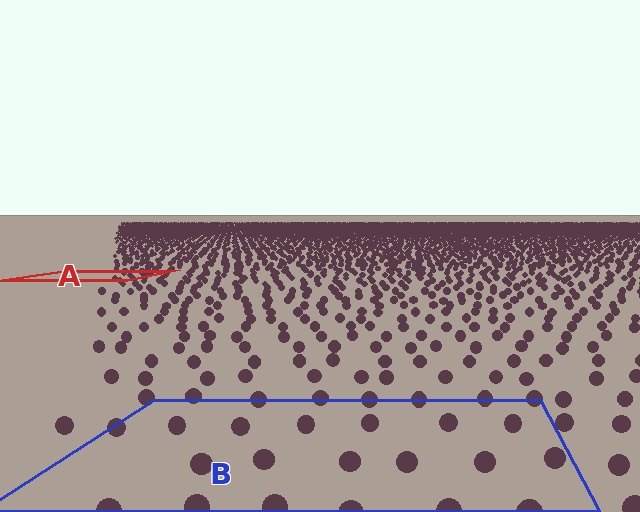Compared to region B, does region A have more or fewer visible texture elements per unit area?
Region A has more texture elements per unit area — they are packed more densely because it is farther away.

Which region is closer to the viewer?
Region B is closer. The texture elements there are larger and more spread out.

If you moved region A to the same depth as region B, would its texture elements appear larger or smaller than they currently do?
They would appear larger. At a closer depth, the same texture elements are projected at a bigger on-screen size.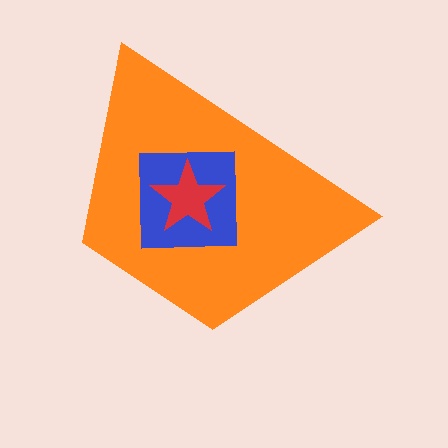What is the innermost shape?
The red star.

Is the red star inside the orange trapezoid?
Yes.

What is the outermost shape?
The orange trapezoid.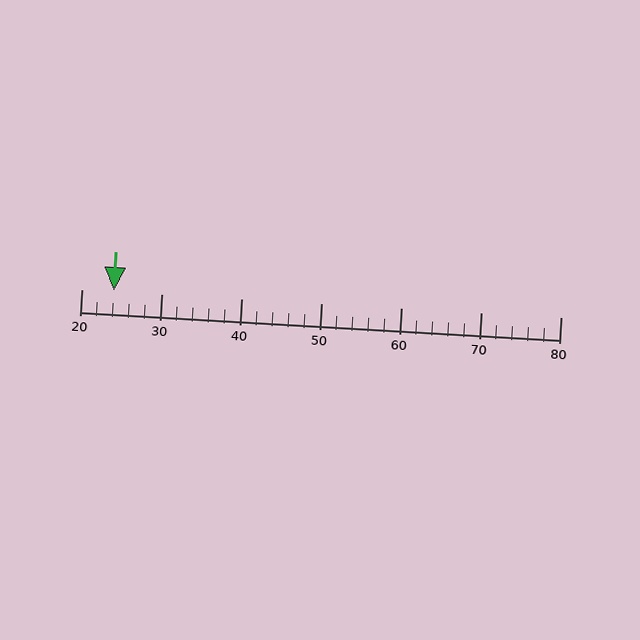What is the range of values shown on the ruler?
The ruler shows values from 20 to 80.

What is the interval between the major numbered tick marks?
The major tick marks are spaced 10 units apart.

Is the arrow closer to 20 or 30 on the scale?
The arrow is closer to 20.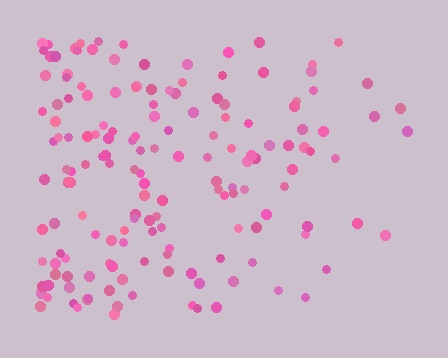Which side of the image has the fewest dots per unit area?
The right.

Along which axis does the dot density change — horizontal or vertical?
Horizontal.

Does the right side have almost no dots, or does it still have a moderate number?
Still a moderate number, just noticeably fewer than the left.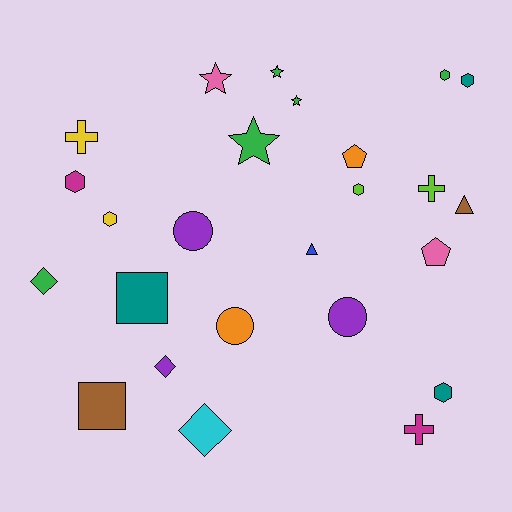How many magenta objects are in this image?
There are 2 magenta objects.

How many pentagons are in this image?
There are 2 pentagons.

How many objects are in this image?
There are 25 objects.